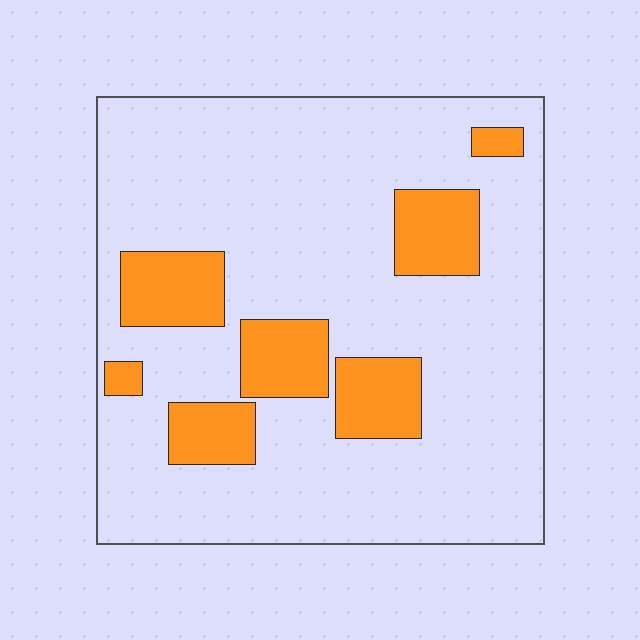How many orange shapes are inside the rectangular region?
7.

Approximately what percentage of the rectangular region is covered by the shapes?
Approximately 20%.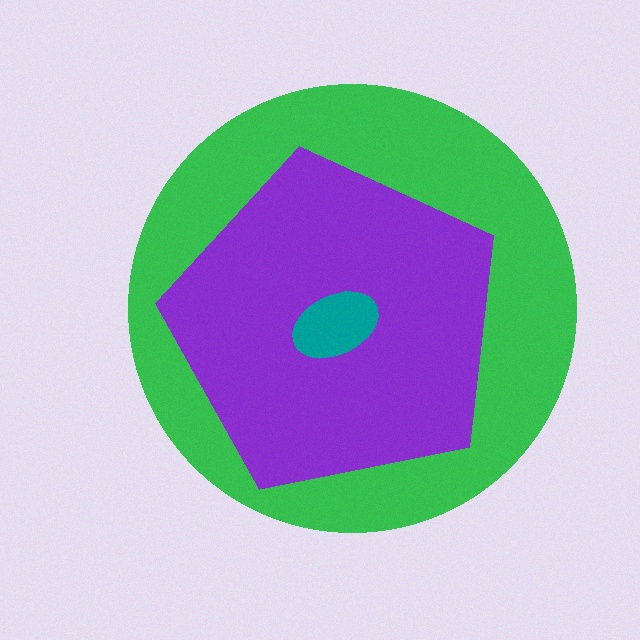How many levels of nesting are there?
3.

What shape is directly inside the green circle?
The purple pentagon.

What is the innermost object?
The teal ellipse.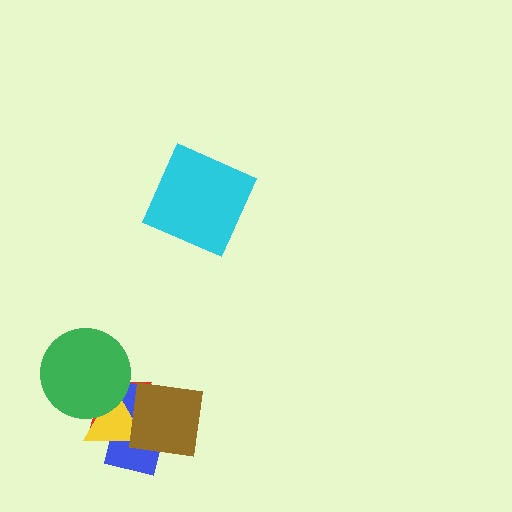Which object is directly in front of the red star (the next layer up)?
The blue rectangle is directly in front of the red star.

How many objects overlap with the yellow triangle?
4 objects overlap with the yellow triangle.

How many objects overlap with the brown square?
3 objects overlap with the brown square.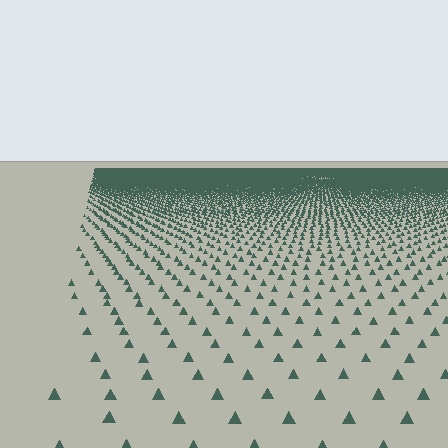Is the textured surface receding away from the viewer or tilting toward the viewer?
The surface is receding away from the viewer. Texture elements get smaller and denser toward the top.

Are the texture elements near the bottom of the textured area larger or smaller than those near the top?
Larger. Near the bottom, elements are closer to the viewer and appear at a bigger on-screen size.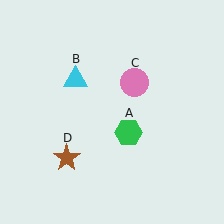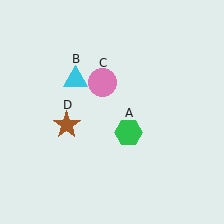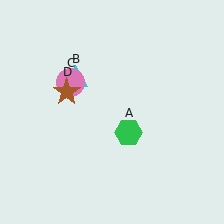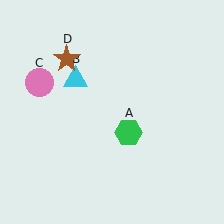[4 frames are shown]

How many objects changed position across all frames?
2 objects changed position: pink circle (object C), brown star (object D).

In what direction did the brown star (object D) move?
The brown star (object D) moved up.